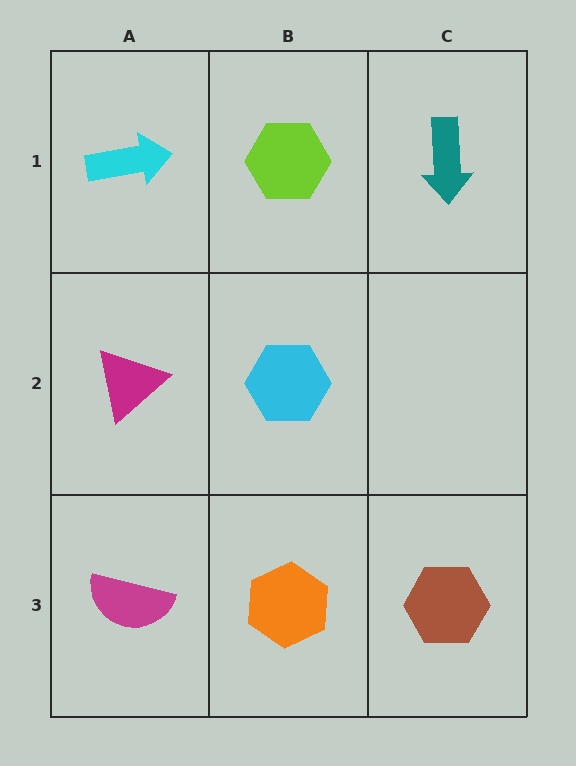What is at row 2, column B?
A cyan hexagon.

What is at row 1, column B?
A lime hexagon.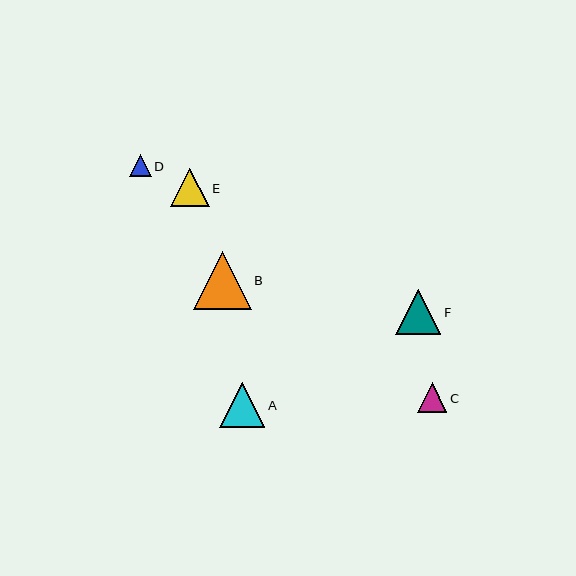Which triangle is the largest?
Triangle B is the largest with a size of approximately 58 pixels.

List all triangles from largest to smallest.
From largest to smallest: B, A, F, E, C, D.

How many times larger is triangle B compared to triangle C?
Triangle B is approximately 2.0 times the size of triangle C.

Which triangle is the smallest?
Triangle D is the smallest with a size of approximately 21 pixels.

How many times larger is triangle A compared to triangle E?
Triangle A is approximately 1.2 times the size of triangle E.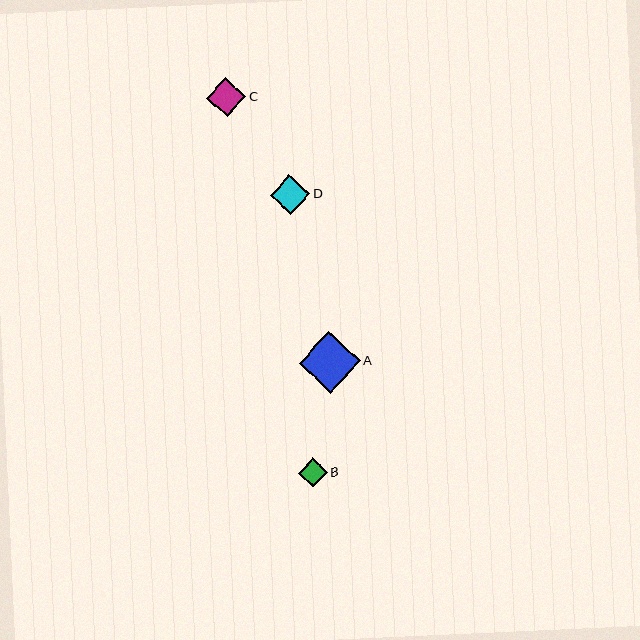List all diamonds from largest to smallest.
From largest to smallest: A, D, C, B.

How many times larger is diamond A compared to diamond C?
Diamond A is approximately 1.6 times the size of diamond C.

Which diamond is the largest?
Diamond A is the largest with a size of approximately 61 pixels.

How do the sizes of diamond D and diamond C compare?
Diamond D and diamond C are approximately the same size.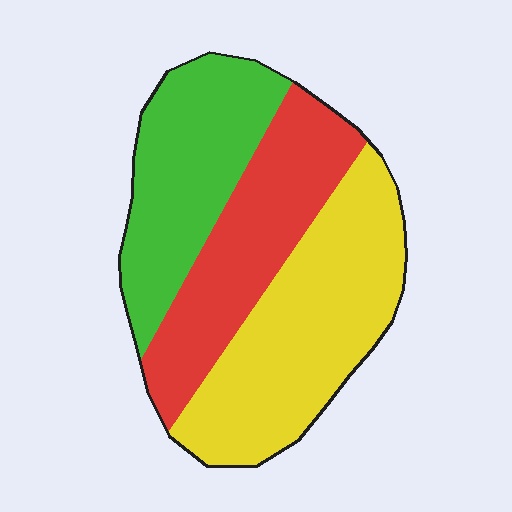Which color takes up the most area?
Yellow, at roughly 40%.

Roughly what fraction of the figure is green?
Green takes up between a quarter and a half of the figure.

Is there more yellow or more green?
Yellow.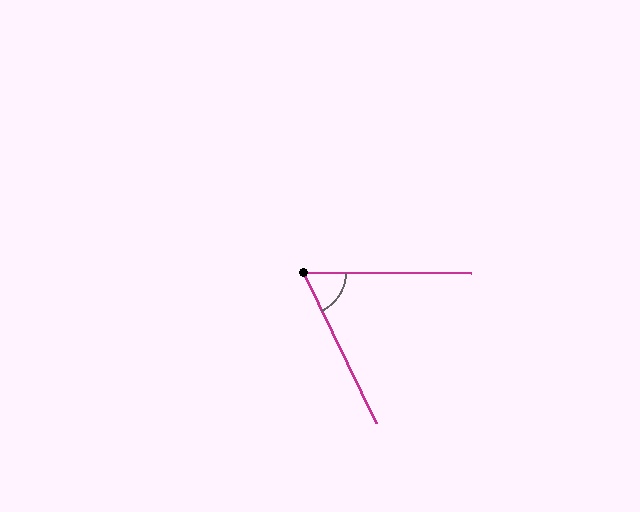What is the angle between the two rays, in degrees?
Approximately 64 degrees.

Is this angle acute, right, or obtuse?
It is acute.